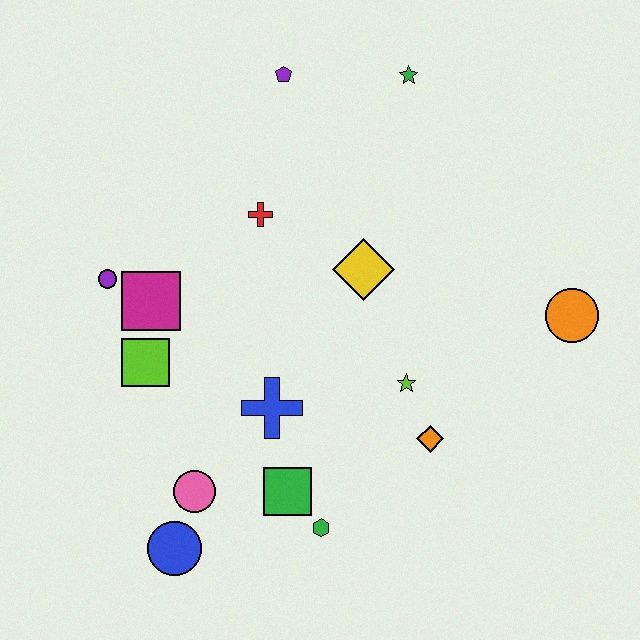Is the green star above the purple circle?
Yes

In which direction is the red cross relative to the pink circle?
The red cross is above the pink circle.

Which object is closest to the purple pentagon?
The green star is closest to the purple pentagon.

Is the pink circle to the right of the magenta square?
Yes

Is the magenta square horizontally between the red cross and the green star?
No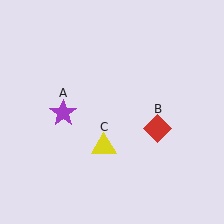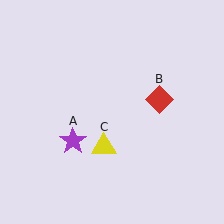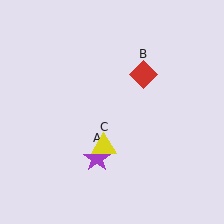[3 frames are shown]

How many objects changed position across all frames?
2 objects changed position: purple star (object A), red diamond (object B).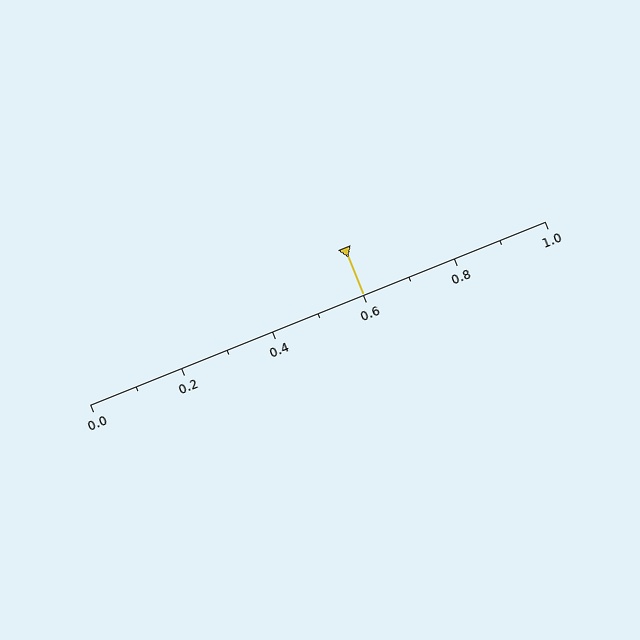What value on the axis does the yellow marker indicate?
The marker indicates approximately 0.6.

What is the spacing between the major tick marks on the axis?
The major ticks are spaced 0.2 apart.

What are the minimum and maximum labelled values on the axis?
The axis runs from 0.0 to 1.0.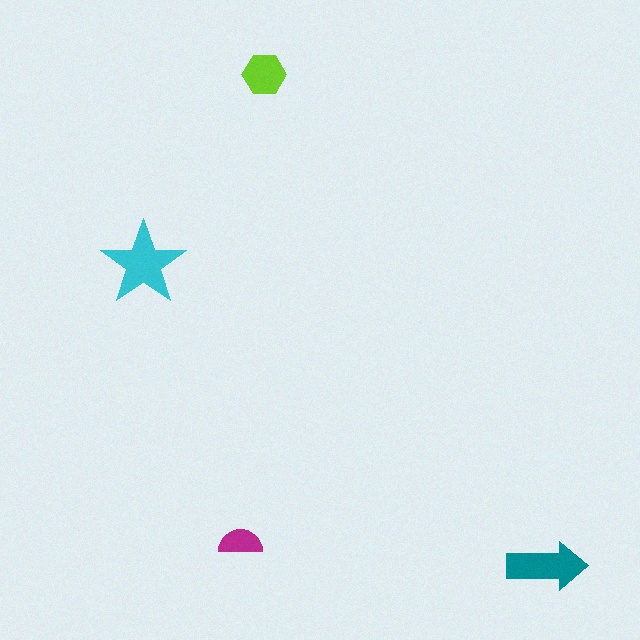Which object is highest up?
The lime hexagon is topmost.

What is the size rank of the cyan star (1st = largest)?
1st.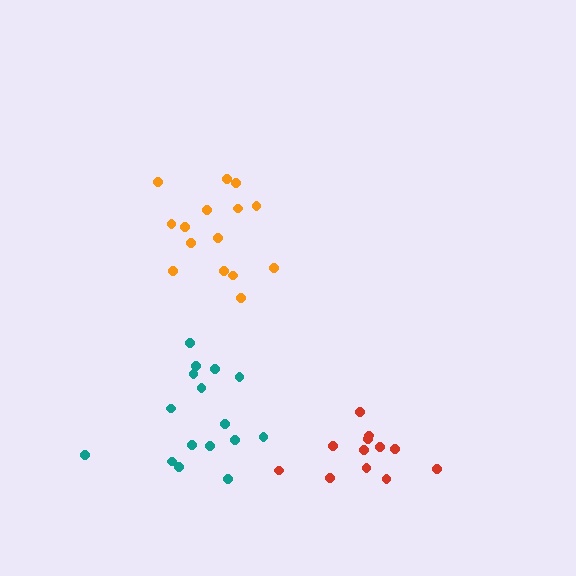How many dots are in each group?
Group 1: 12 dots, Group 2: 15 dots, Group 3: 16 dots (43 total).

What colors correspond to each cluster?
The clusters are colored: red, orange, teal.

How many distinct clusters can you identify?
There are 3 distinct clusters.